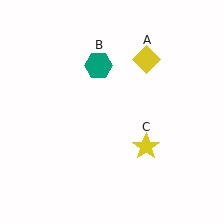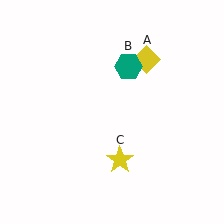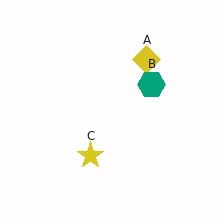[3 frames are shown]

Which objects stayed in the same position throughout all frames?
Yellow diamond (object A) remained stationary.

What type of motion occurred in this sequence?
The teal hexagon (object B), yellow star (object C) rotated clockwise around the center of the scene.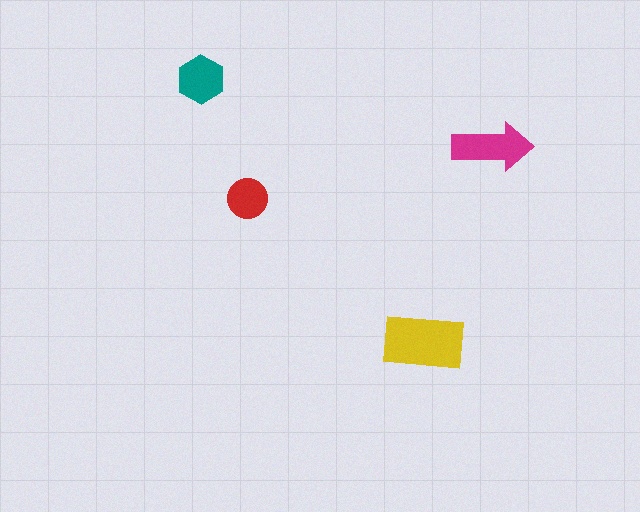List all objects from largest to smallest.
The yellow rectangle, the magenta arrow, the teal hexagon, the red circle.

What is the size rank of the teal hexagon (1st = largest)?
3rd.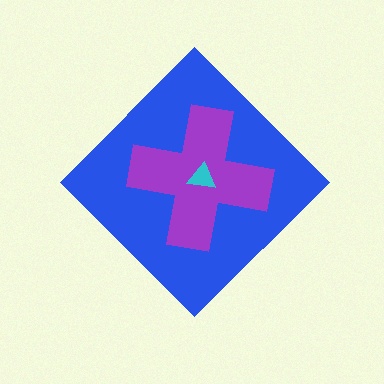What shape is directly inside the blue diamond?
The purple cross.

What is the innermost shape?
The cyan triangle.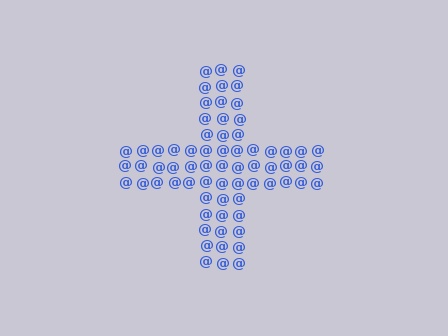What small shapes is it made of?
It is made of small at signs.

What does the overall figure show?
The overall figure shows a cross.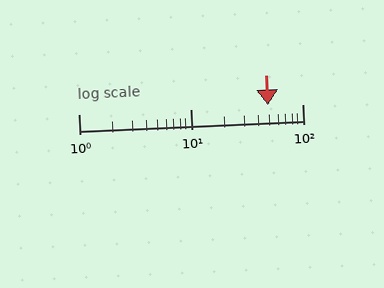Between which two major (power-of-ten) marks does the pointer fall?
The pointer is between 10 and 100.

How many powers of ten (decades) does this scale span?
The scale spans 2 decades, from 1 to 100.